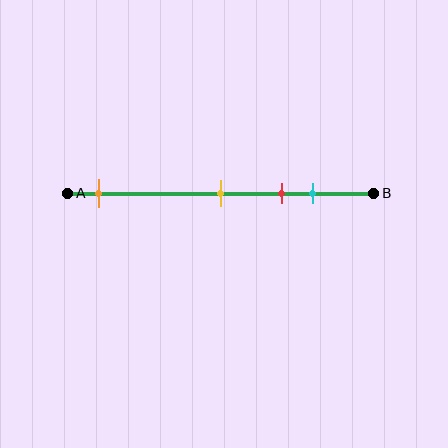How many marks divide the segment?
There are 4 marks dividing the segment.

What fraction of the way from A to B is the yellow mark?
The yellow mark is approximately 50% (0.5) of the way from A to B.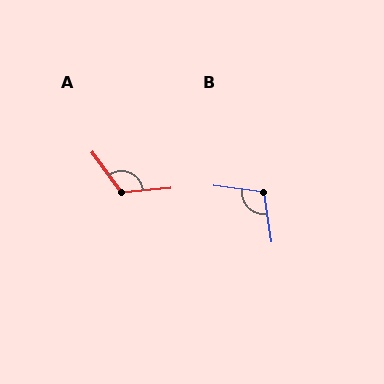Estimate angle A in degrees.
Approximately 121 degrees.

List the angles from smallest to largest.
B (107°), A (121°).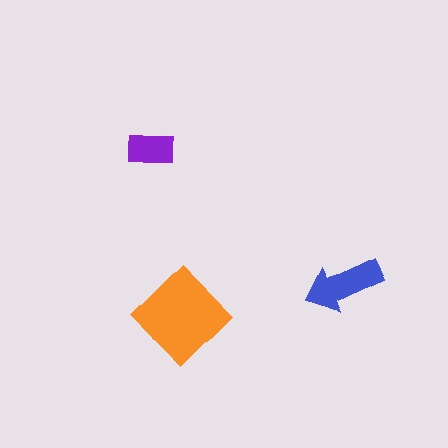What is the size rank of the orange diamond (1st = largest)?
1st.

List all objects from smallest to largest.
The purple rectangle, the blue arrow, the orange diamond.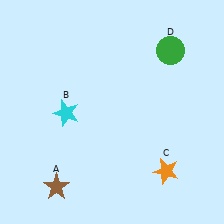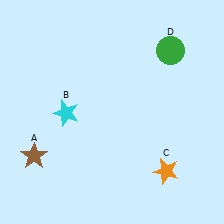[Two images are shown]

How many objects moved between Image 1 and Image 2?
1 object moved between the two images.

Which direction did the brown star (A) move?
The brown star (A) moved up.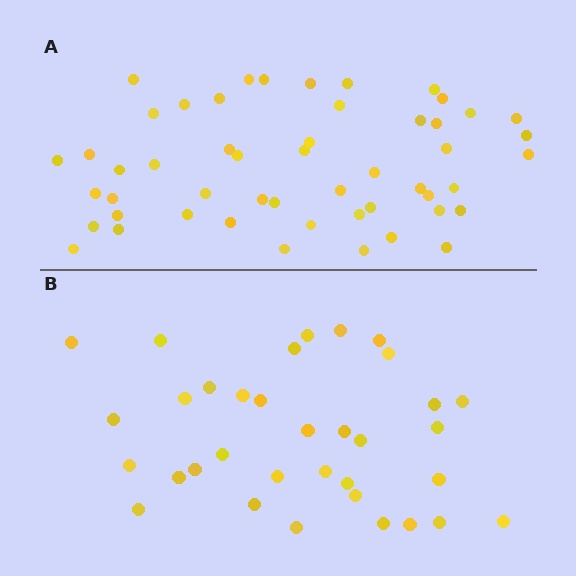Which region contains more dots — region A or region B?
Region A (the top region) has more dots.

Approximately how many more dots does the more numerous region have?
Region A has approximately 15 more dots than region B.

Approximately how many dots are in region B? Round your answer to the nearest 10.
About 30 dots. (The exact count is 34, which rounds to 30.)